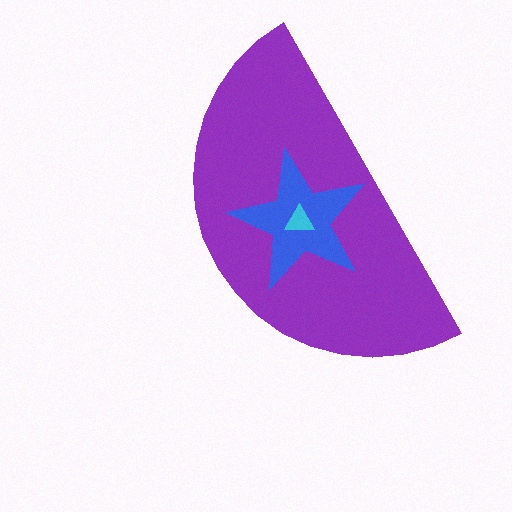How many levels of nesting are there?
3.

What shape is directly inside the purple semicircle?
The blue star.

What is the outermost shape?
The purple semicircle.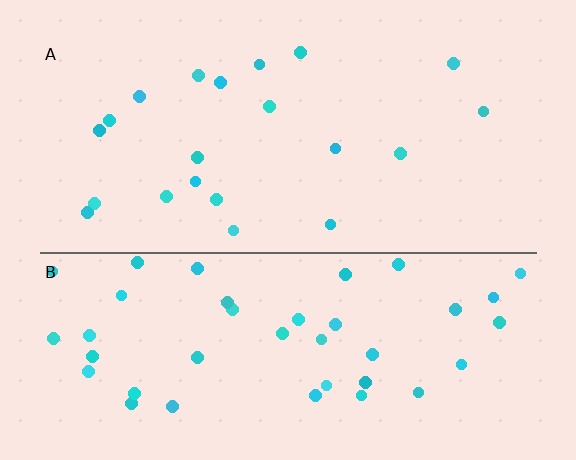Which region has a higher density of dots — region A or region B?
B (the bottom).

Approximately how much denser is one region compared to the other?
Approximately 2.0× — region B over region A.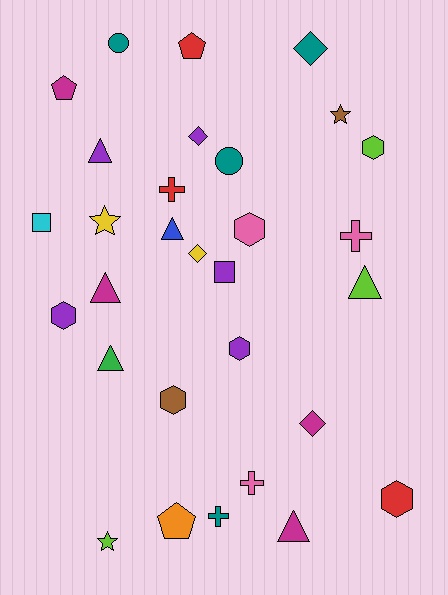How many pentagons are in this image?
There are 3 pentagons.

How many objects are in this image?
There are 30 objects.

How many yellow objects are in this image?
There are 2 yellow objects.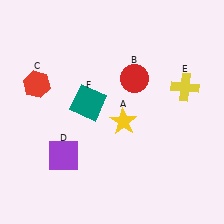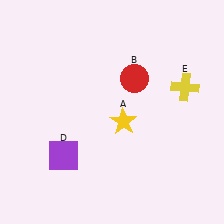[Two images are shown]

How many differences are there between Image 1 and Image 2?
There are 2 differences between the two images.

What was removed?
The red hexagon (C), the teal square (F) were removed in Image 2.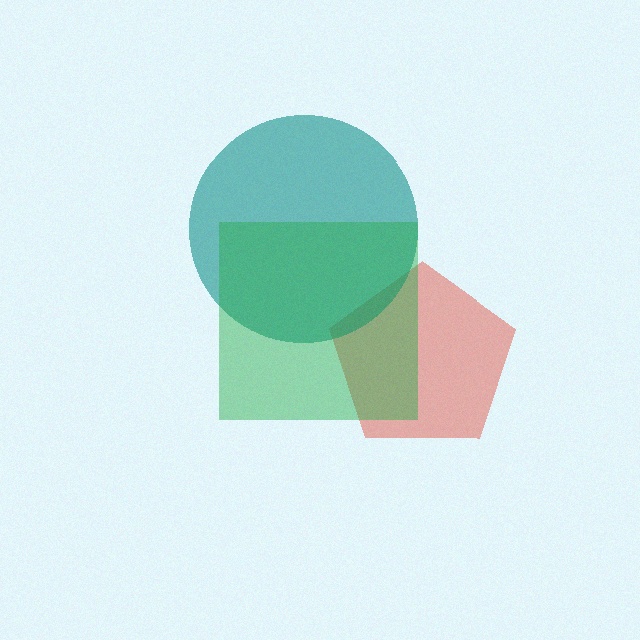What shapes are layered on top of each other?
The layered shapes are: a red pentagon, a teal circle, a green square.